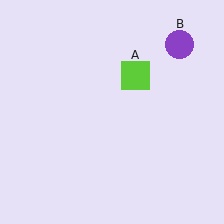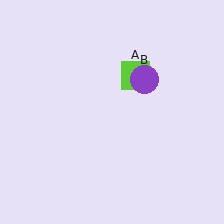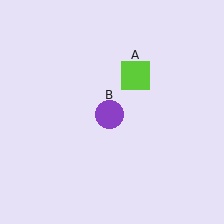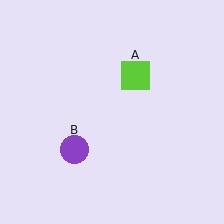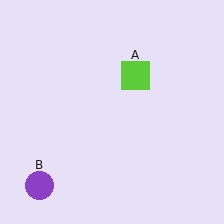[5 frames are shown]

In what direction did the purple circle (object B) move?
The purple circle (object B) moved down and to the left.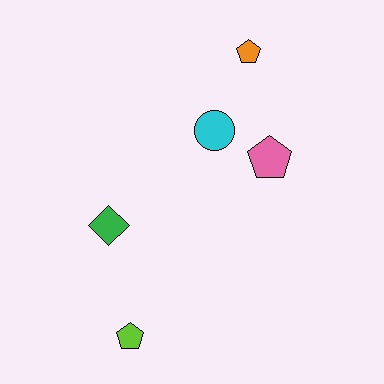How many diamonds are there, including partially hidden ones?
There is 1 diamond.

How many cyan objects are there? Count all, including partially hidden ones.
There is 1 cyan object.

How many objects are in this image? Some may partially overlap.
There are 5 objects.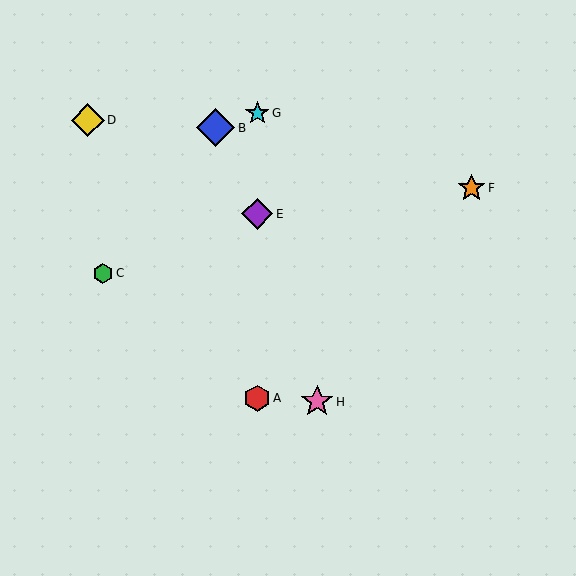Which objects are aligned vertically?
Objects A, E, G are aligned vertically.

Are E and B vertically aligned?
No, E is at x≈257 and B is at x≈216.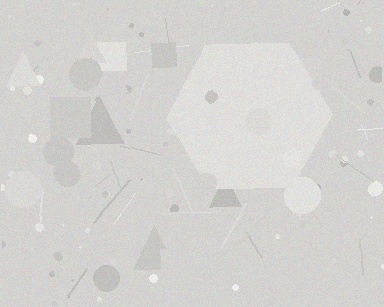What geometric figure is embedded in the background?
A hexagon is embedded in the background.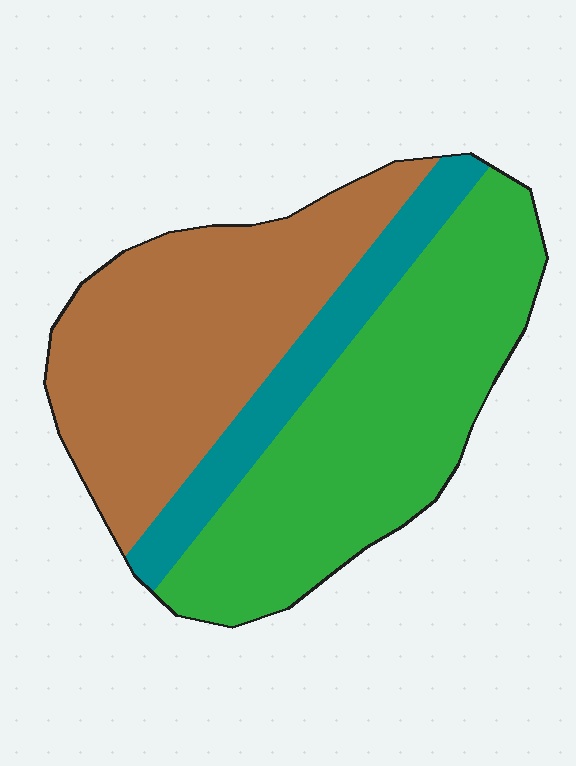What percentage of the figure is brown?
Brown covers about 40% of the figure.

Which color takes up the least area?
Teal, at roughly 15%.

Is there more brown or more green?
Green.